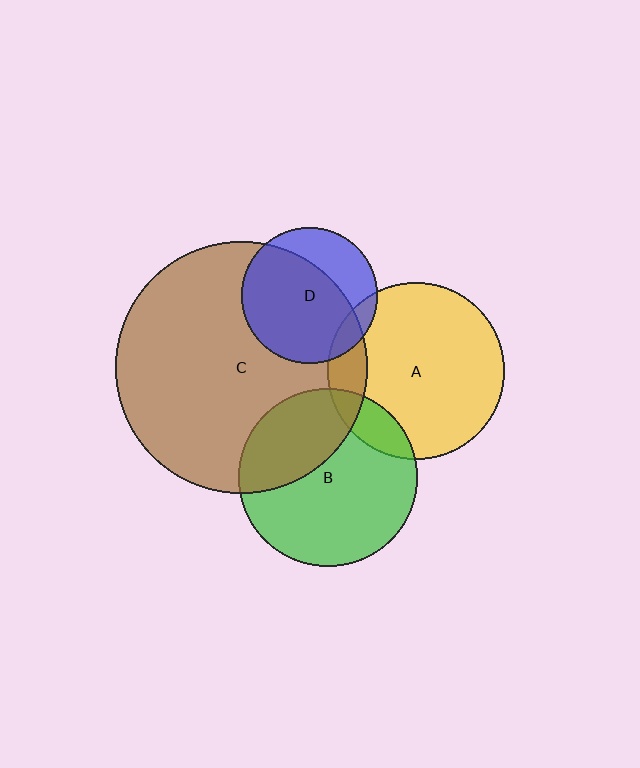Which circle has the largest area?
Circle C (brown).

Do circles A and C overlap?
Yes.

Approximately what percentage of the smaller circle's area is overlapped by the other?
Approximately 15%.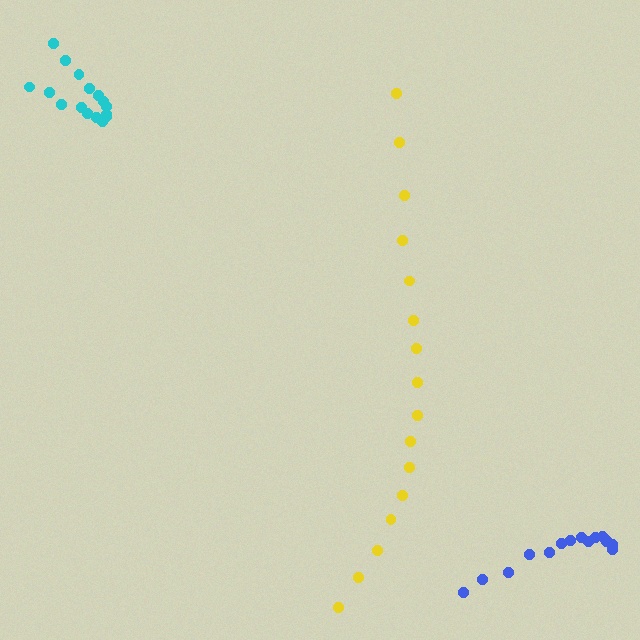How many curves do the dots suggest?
There are 3 distinct paths.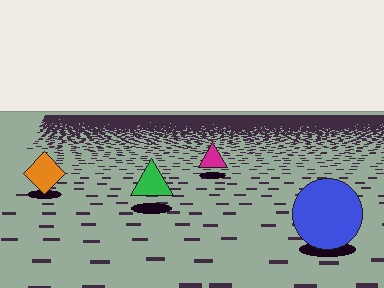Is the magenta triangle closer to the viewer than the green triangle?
No. The green triangle is closer — you can tell from the texture gradient: the ground texture is coarser near it.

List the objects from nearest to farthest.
From nearest to farthest: the blue circle, the green triangle, the orange diamond, the magenta triangle.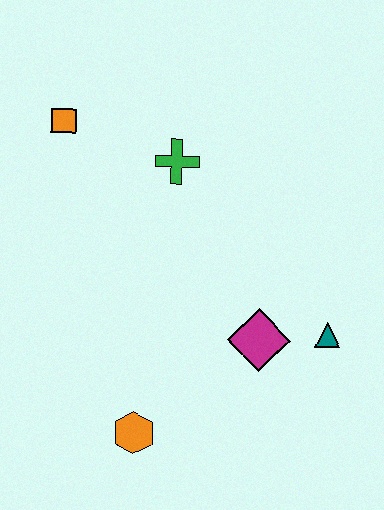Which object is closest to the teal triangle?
The magenta diamond is closest to the teal triangle.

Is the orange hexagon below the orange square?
Yes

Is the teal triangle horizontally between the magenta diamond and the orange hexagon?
No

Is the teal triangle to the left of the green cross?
No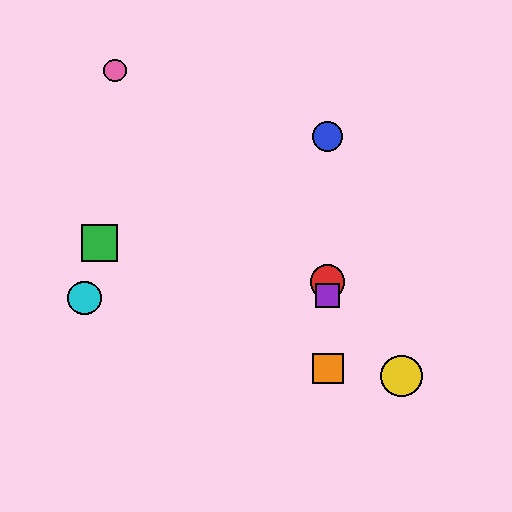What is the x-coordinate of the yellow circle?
The yellow circle is at x≈401.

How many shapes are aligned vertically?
4 shapes (the red circle, the blue circle, the purple square, the orange square) are aligned vertically.